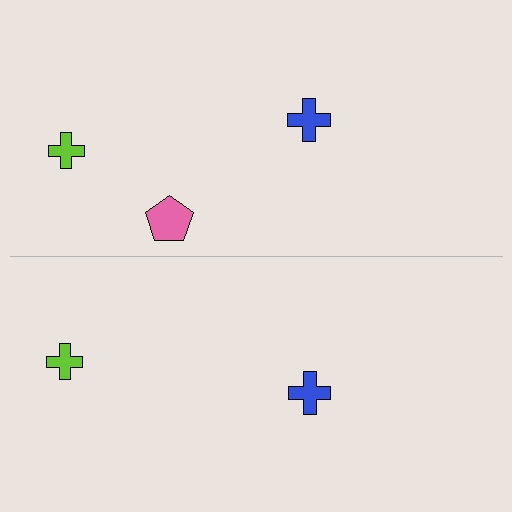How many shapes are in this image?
There are 5 shapes in this image.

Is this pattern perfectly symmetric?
No, the pattern is not perfectly symmetric. A pink pentagon is missing from the bottom side.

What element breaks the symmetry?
A pink pentagon is missing from the bottom side.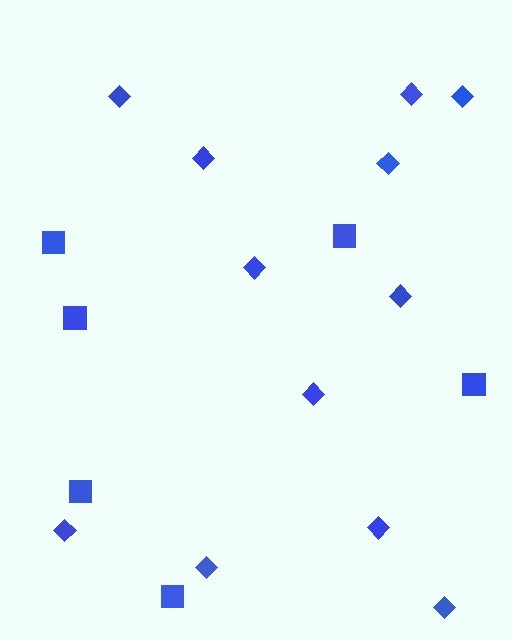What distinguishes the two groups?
There are 2 groups: one group of squares (6) and one group of diamonds (12).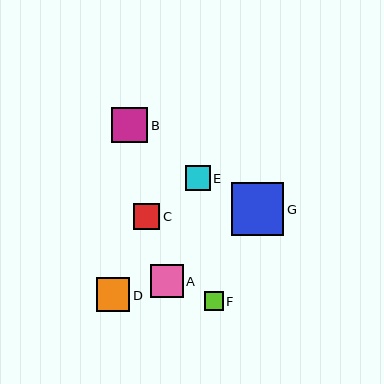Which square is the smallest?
Square F is the smallest with a size of approximately 19 pixels.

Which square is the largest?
Square G is the largest with a size of approximately 52 pixels.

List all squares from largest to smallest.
From largest to smallest: G, B, D, A, C, E, F.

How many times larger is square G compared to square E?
Square G is approximately 2.1 times the size of square E.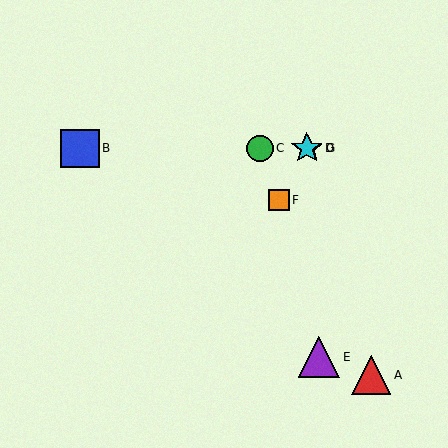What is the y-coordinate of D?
Object D is at y≈148.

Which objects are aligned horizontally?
Objects B, C, D, G are aligned horizontally.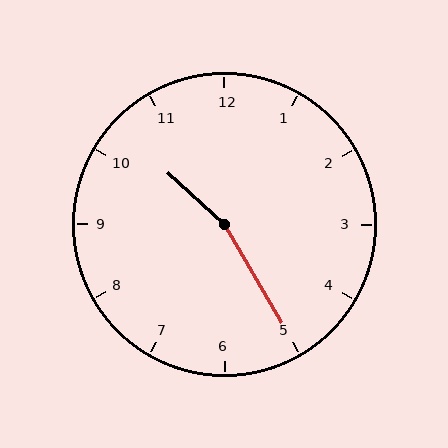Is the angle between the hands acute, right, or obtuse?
It is obtuse.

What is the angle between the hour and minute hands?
Approximately 162 degrees.